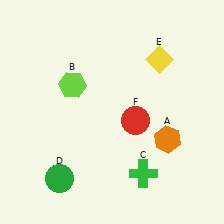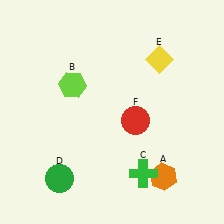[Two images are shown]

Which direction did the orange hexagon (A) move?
The orange hexagon (A) moved down.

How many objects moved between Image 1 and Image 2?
1 object moved between the two images.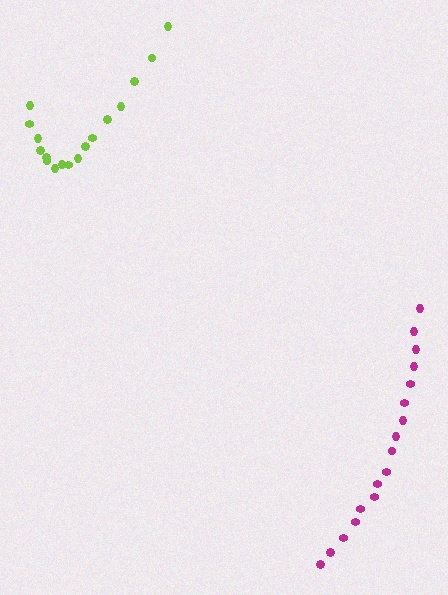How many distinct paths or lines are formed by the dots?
There are 2 distinct paths.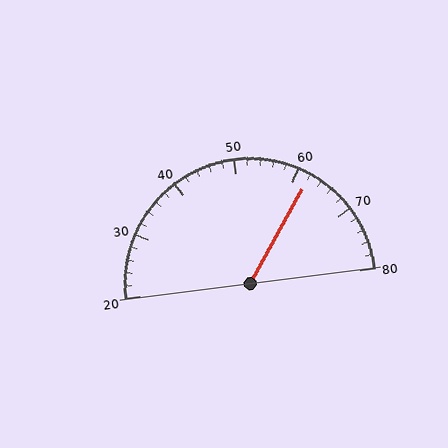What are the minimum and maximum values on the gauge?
The gauge ranges from 20 to 80.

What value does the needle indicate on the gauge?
The needle indicates approximately 62.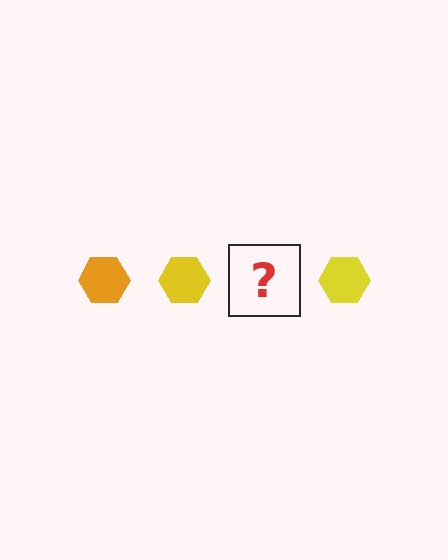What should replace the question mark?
The question mark should be replaced with an orange hexagon.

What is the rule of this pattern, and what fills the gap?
The rule is that the pattern cycles through orange, yellow hexagons. The gap should be filled with an orange hexagon.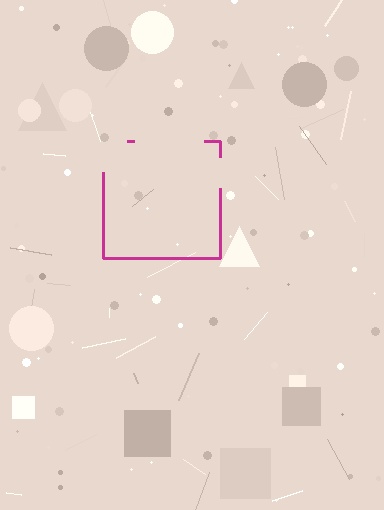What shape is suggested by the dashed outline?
The dashed outline suggests a square.